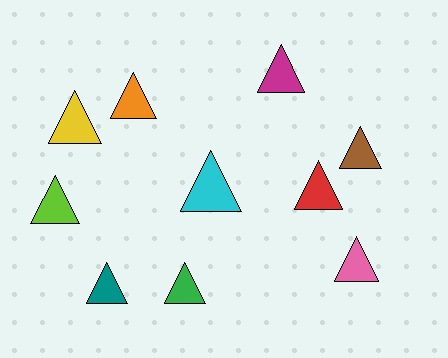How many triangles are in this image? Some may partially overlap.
There are 10 triangles.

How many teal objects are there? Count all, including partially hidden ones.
There is 1 teal object.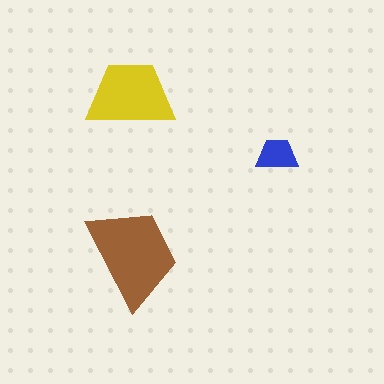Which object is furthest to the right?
The blue trapezoid is rightmost.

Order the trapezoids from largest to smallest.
the brown one, the yellow one, the blue one.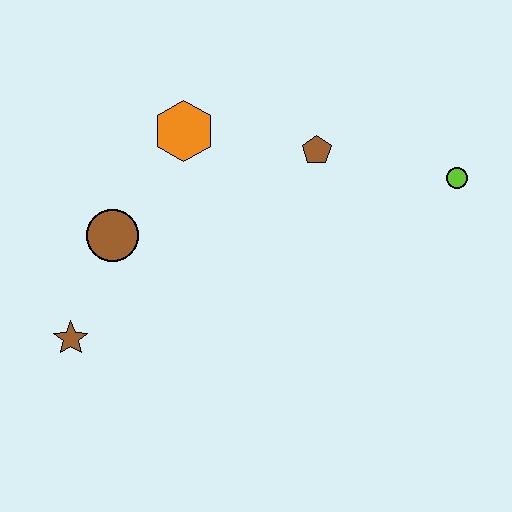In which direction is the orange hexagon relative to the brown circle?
The orange hexagon is above the brown circle.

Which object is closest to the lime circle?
The brown pentagon is closest to the lime circle.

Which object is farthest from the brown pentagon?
The brown star is farthest from the brown pentagon.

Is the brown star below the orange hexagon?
Yes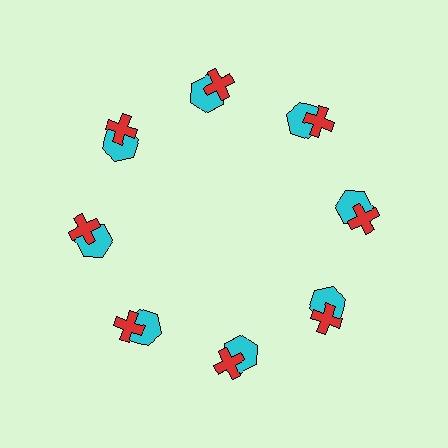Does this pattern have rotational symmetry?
Yes, this pattern has 8-fold rotational symmetry. It looks the same after rotating 45 degrees around the center.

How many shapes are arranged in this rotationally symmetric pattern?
There are 16 shapes, arranged in 8 groups of 2.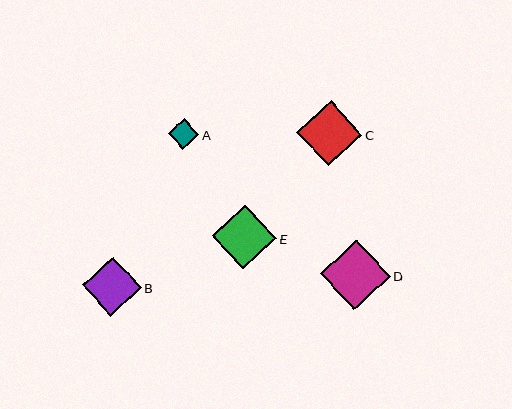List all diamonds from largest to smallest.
From largest to smallest: D, C, E, B, A.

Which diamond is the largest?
Diamond D is the largest with a size of approximately 69 pixels.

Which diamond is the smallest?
Diamond A is the smallest with a size of approximately 30 pixels.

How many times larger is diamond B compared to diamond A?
Diamond B is approximately 2.0 times the size of diamond A.